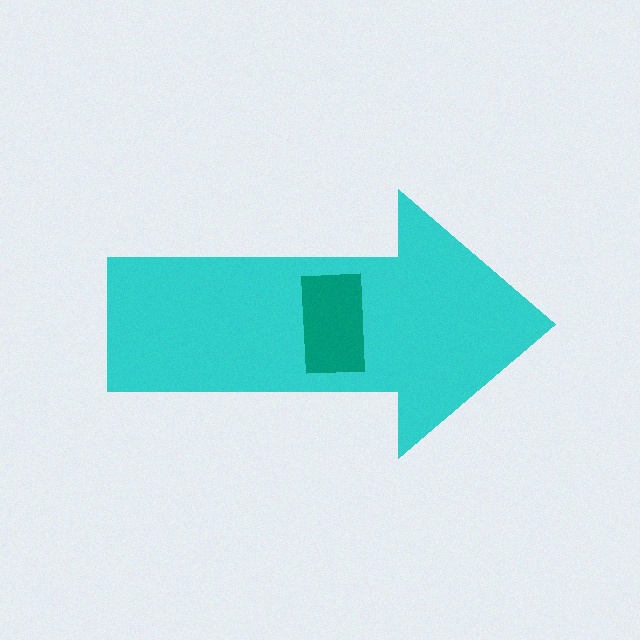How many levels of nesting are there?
2.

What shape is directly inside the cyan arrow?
The teal rectangle.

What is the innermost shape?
The teal rectangle.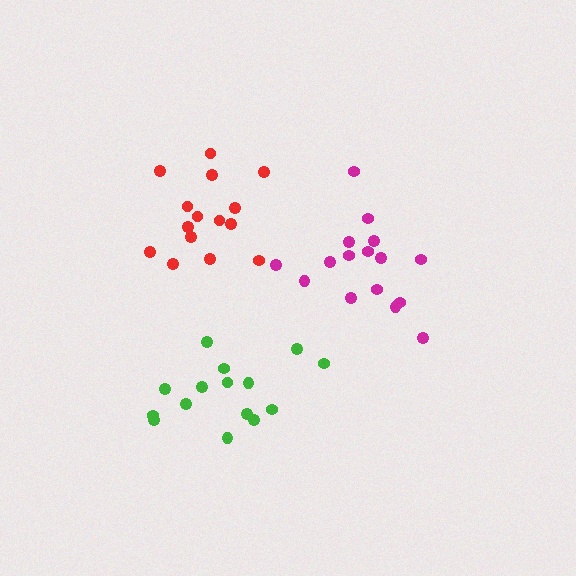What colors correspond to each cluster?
The clusters are colored: green, magenta, red.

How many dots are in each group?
Group 1: 15 dots, Group 2: 16 dots, Group 3: 15 dots (46 total).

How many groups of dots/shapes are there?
There are 3 groups.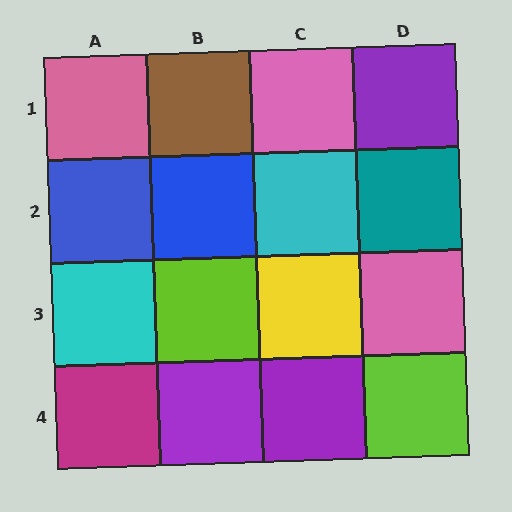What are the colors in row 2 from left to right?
Blue, blue, cyan, teal.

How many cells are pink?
3 cells are pink.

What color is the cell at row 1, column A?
Pink.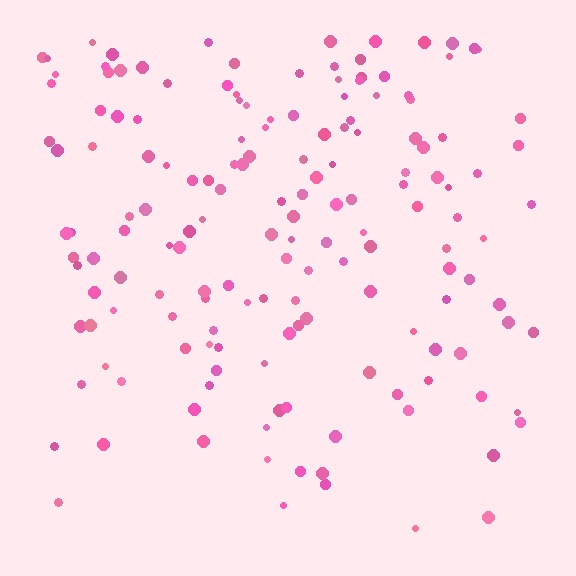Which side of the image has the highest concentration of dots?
The top.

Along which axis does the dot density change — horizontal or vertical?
Vertical.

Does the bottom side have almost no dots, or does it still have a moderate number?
Still a moderate number, just noticeably fewer than the top.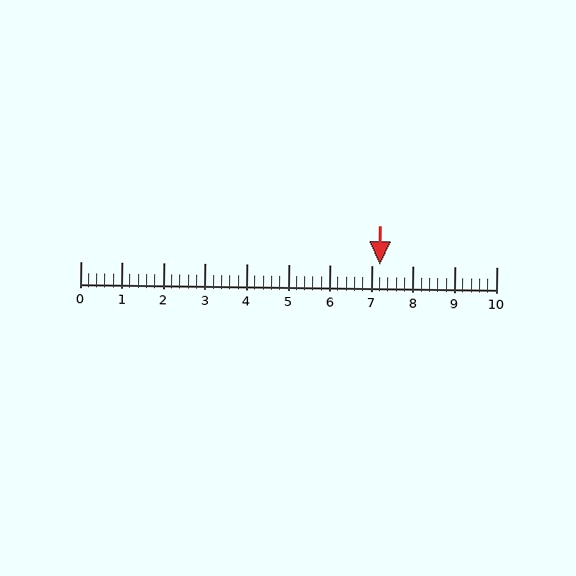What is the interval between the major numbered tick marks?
The major tick marks are spaced 1 units apart.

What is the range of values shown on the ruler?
The ruler shows values from 0 to 10.